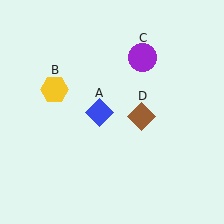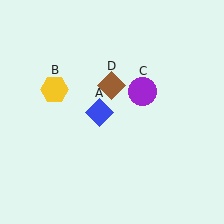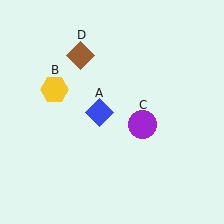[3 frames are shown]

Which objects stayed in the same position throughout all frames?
Blue diamond (object A) and yellow hexagon (object B) remained stationary.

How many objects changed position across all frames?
2 objects changed position: purple circle (object C), brown diamond (object D).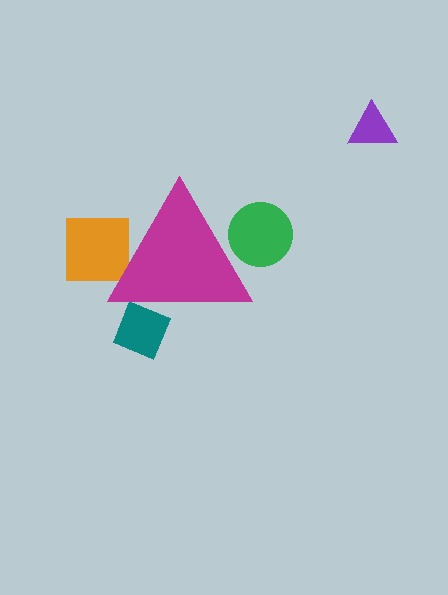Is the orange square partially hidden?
Yes, the orange square is partially hidden behind the magenta triangle.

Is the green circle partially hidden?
Yes, the green circle is partially hidden behind the magenta triangle.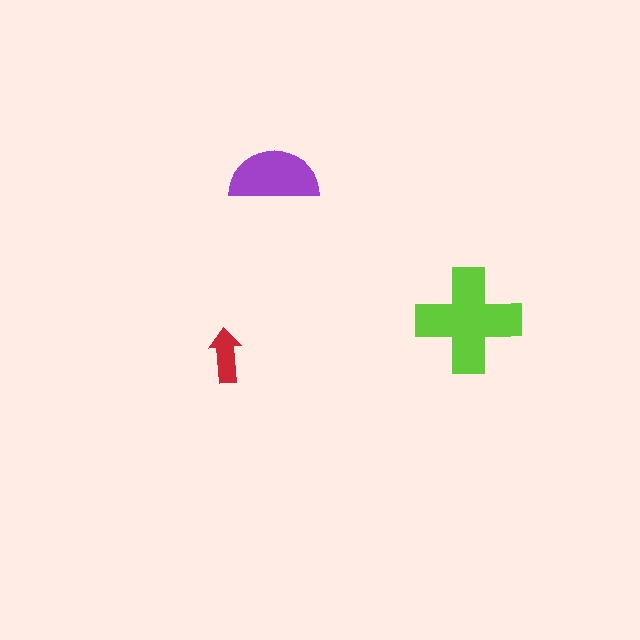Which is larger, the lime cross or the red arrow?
The lime cross.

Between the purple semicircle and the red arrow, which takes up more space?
The purple semicircle.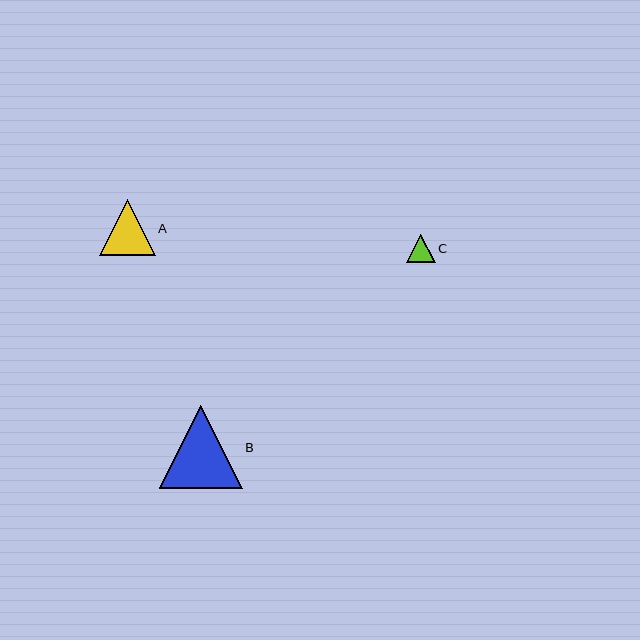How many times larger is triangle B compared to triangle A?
Triangle B is approximately 1.5 times the size of triangle A.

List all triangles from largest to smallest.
From largest to smallest: B, A, C.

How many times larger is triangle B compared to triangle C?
Triangle B is approximately 2.9 times the size of triangle C.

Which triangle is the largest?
Triangle B is the largest with a size of approximately 83 pixels.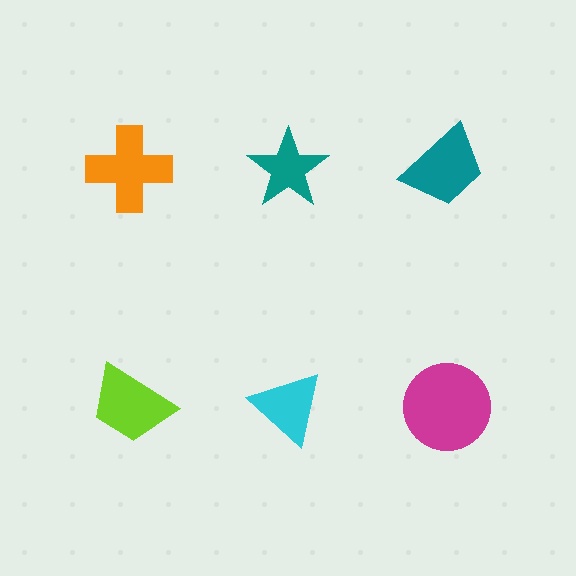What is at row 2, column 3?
A magenta circle.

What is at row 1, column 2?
A teal star.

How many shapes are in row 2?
3 shapes.